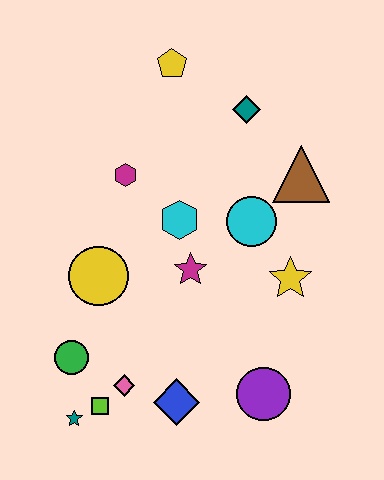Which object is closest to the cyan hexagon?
The magenta star is closest to the cyan hexagon.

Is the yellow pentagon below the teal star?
No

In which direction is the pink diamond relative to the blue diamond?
The pink diamond is to the left of the blue diamond.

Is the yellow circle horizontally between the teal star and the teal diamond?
Yes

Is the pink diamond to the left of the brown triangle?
Yes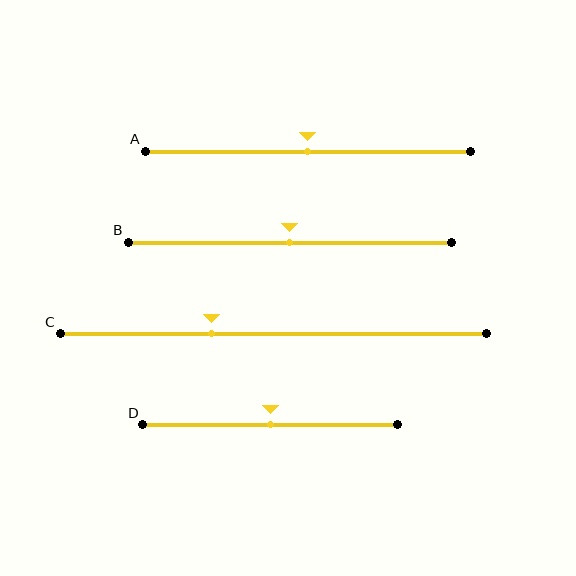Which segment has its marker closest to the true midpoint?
Segment A has its marker closest to the true midpoint.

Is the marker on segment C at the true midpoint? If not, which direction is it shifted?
No, the marker on segment C is shifted to the left by about 15% of the segment length.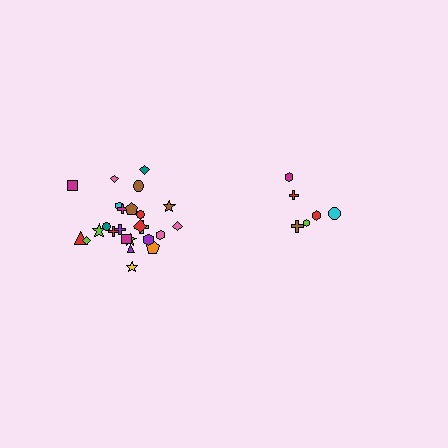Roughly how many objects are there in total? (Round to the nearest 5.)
Roughly 30 objects in total.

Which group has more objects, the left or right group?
The left group.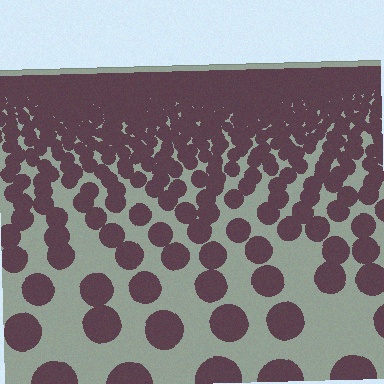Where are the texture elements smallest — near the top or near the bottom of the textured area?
Near the top.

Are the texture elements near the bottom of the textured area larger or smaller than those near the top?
Larger. Near the bottom, elements are closer to the viewer and appear at a bigger on-screen size.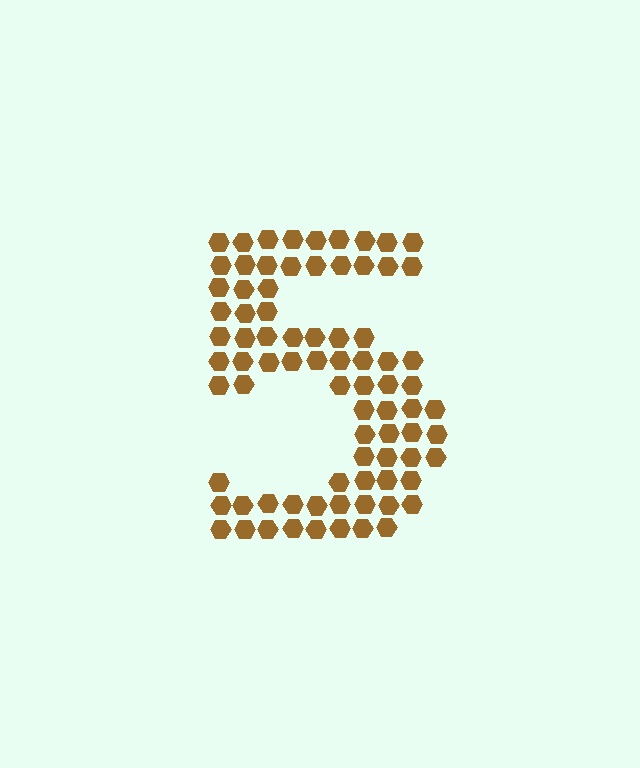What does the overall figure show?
The overall figure shows the digit 5.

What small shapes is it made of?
It is made of small hexagons.